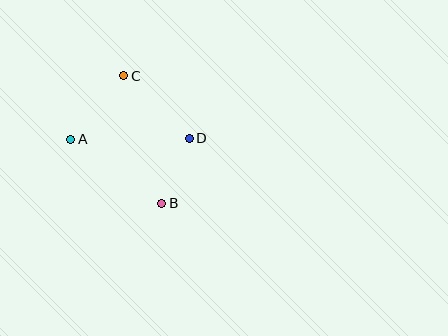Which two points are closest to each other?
Points B and D are closest to each other.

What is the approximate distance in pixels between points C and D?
The distance between C and D is approximately 90 pixels.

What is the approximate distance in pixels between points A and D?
The distance between A and D is approximately 118 pixels.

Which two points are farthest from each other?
Points B and C are farthest from each other.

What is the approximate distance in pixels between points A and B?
The distance between A and B is approximately 111 pixels.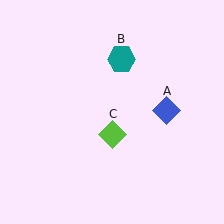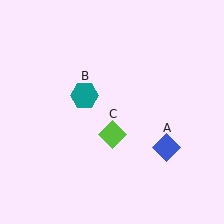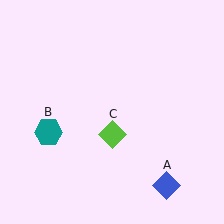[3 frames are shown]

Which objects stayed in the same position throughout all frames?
Lime diamond (object C) remained stationary.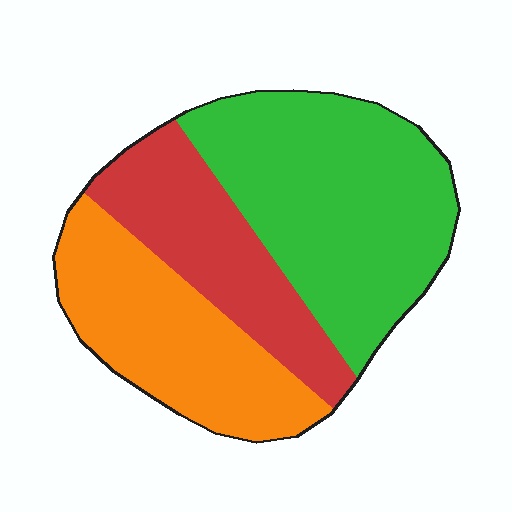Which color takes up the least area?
Red, at roughly 25%.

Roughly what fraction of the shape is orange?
Orange takes up about one third (1/3) of the shape.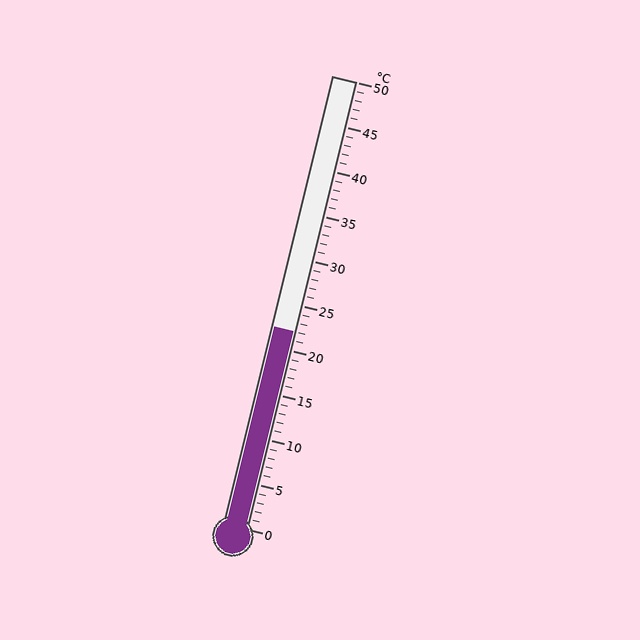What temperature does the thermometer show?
The thermometer shows approximately 22°C.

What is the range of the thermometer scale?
The thermometer scale ranges from 0°C to 50°C.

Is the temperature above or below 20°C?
The temperature is above 20°C.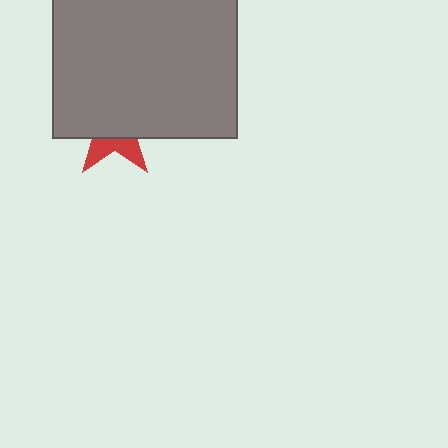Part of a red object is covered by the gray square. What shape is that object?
It is a star.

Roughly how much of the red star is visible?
A small part of it is visible (roughly 30%).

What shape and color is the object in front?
The object in front is a gray square.